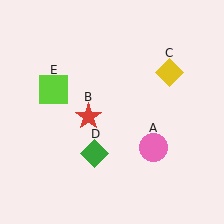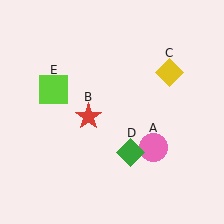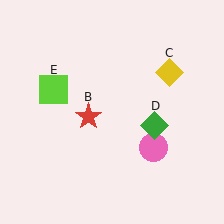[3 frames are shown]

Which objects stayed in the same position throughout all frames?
Pink circle (object A) and red star (object B) and yellow diamond (object C) and lime square (object E) remained stationary.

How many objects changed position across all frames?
1 object changed position: green diamond (object D).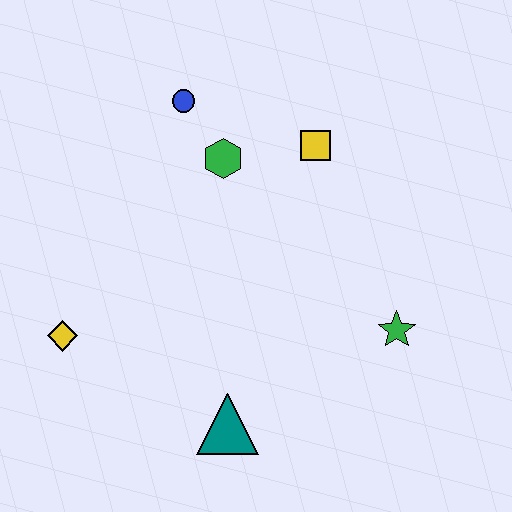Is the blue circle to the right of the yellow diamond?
Yes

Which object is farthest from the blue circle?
The teal triangle is farthest from the blue circle.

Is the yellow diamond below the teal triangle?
No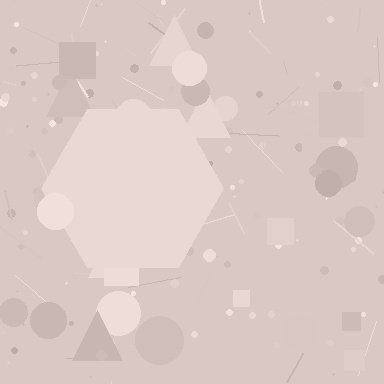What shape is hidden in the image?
A hexagon is hidden in the image.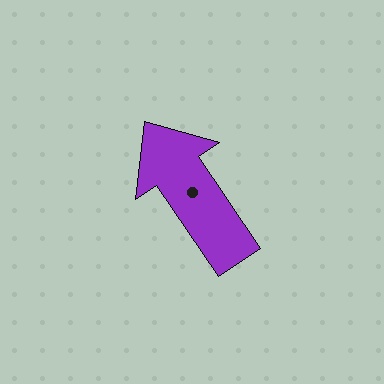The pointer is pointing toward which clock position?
Roughly 11 o'clock.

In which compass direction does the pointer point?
Northwest.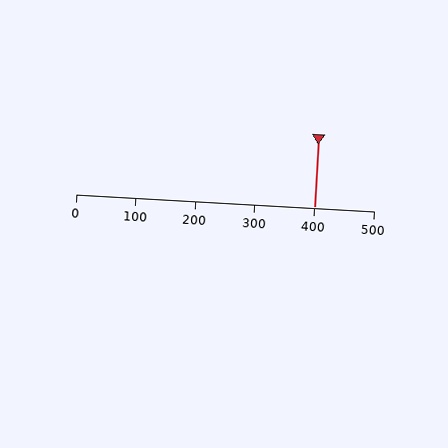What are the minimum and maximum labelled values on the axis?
The axis runs from 0 to 500.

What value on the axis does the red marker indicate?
The marker indicates approximately 400.